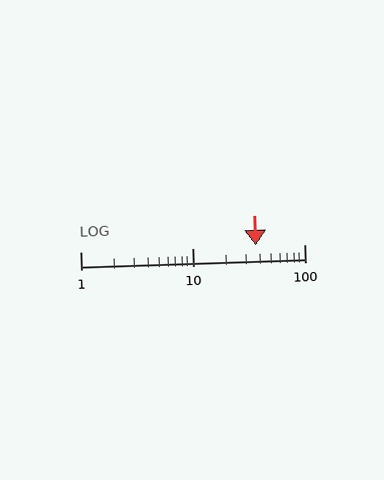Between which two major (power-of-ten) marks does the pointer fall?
The pointer is between 10 and 100.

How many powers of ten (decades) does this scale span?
The scale spans 2 decades, from 1 to 100.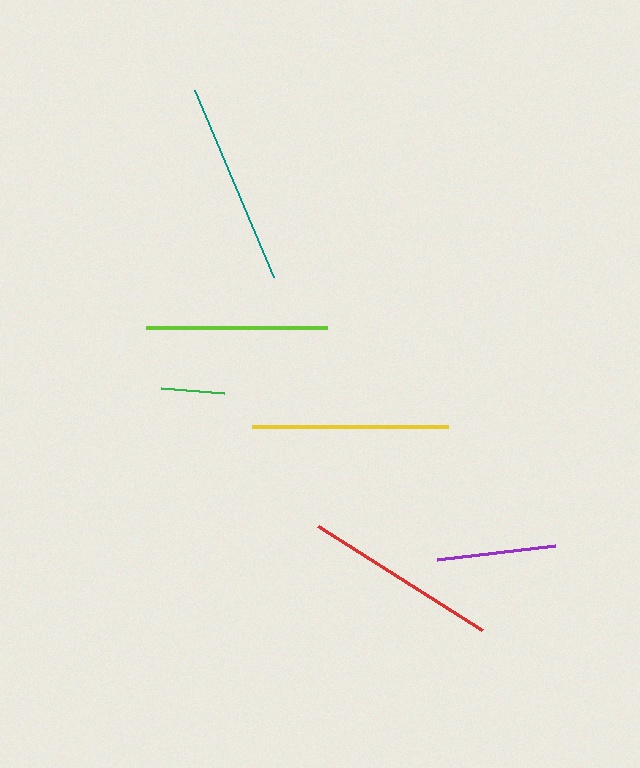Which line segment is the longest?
The teal line is the longest at approximately 204 pixels.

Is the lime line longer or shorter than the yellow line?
The yellow line is longer than the lime line.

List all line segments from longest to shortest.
From longest to shortest: teal, yellow, red, lime, purple, green.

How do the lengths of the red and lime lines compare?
The red and lime lines are approximately the same length.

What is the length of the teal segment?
The teal segment is approximately 204 pixels long.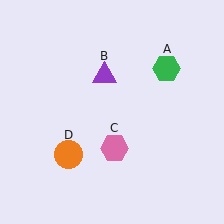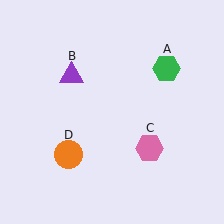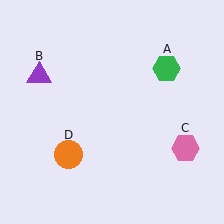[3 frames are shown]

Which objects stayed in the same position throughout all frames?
Green hexagon (object A) and orange circle (object D) remained stationary.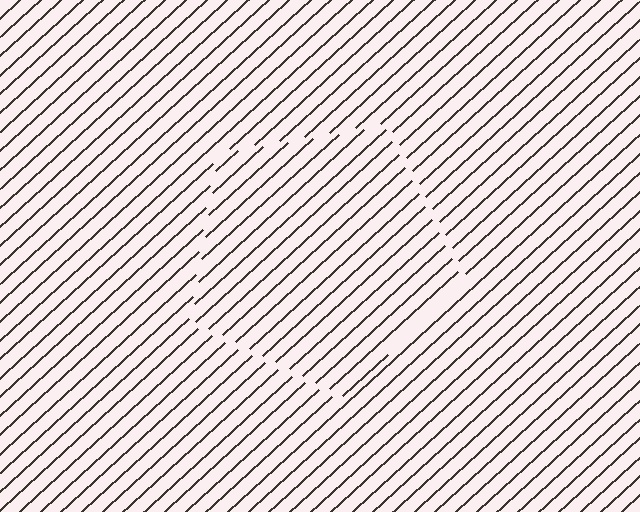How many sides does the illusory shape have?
5 sides — the line-ends trace a pentagon.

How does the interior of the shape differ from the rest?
The interior of the shape contains the same grating, shifted by half a period — the contour is defined by the phase discontinuity where line-ends from the inner and outer gratings abut.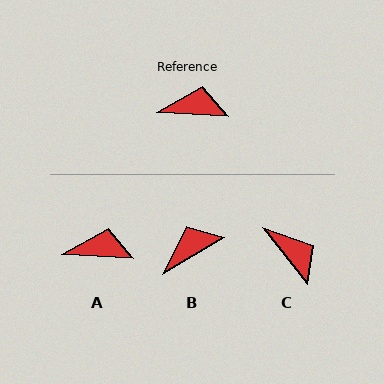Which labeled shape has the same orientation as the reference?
A.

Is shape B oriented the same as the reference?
No, it is off by about 34 degrees.